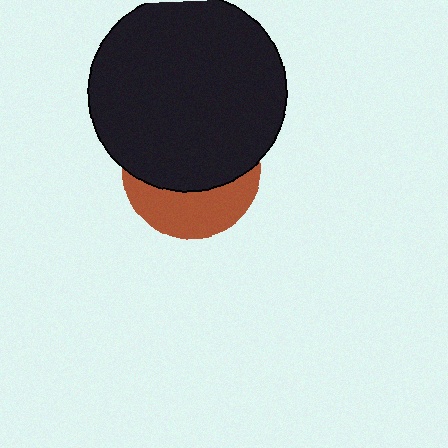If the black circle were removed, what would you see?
You would see the complete brown circle.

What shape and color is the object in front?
The object in front is a black circle.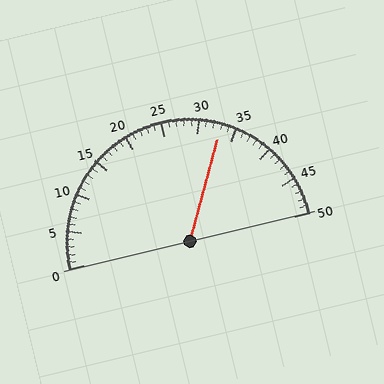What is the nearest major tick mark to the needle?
The nearest major tick mark is 35.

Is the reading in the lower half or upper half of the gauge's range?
The reading is in the upper half of the range (0 to 50).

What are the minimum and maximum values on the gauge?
The gauge ranges from 0 to 50.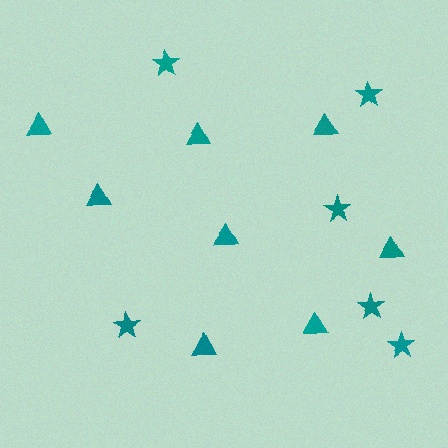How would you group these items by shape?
There are 2 groups: one group of triangles (8) and one group of stars (6).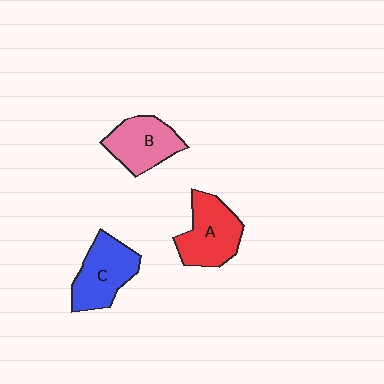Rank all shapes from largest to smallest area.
From largest to smallest: A (red), C (blue), B (pink).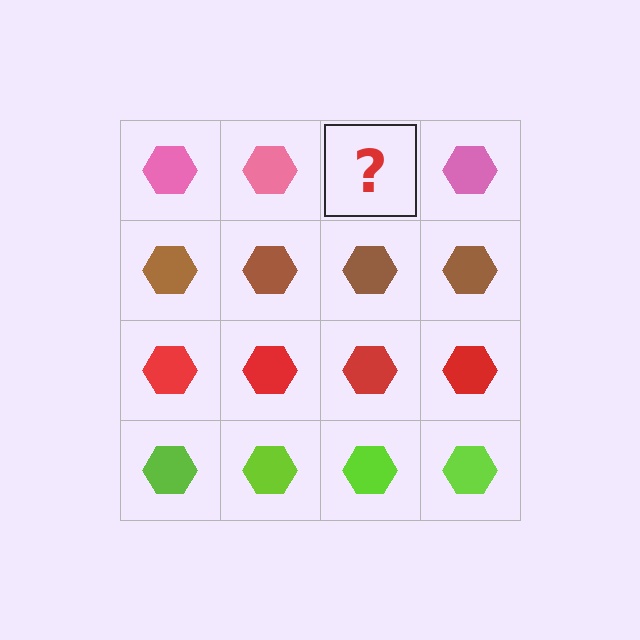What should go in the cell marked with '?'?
The missing cell should contain a pink hexagon.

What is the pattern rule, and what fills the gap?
The rule is that each row has a consistent color. The gap should be filled with a pink hexagon.